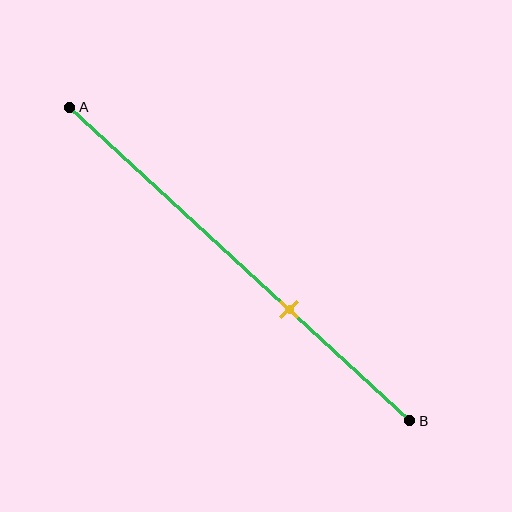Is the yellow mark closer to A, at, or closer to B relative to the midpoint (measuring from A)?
The yellow mark is closer to point B than the midpoint of segment AB.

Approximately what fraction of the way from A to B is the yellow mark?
The yellow mark is approximately 65% of the way from A to B.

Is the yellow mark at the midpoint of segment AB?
No, the mark is at about 65% from A, not at the 50% midpoint.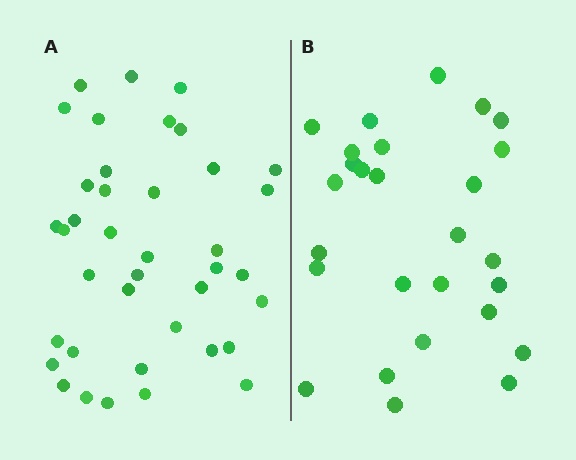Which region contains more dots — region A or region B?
Region A (the left region) has more dots.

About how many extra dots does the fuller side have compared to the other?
Region A has roughly 12 or so more dots than region B.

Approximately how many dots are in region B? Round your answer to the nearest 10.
About 30 dots. (The exact count is 27, which rounds to 30.)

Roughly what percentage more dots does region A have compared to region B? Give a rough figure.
About 45% more.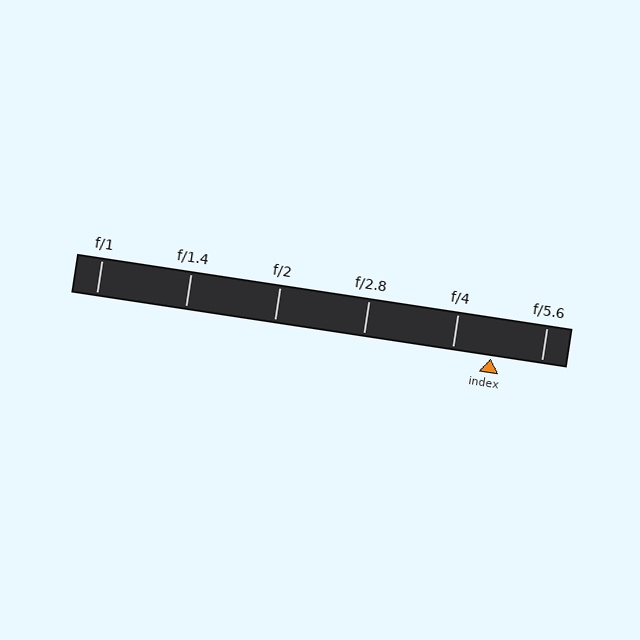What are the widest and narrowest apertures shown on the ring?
The widest aperture shown is f/1 and the narrowest is f/5.6.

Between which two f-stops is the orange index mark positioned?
The index mark is between f/4 and f/5.6.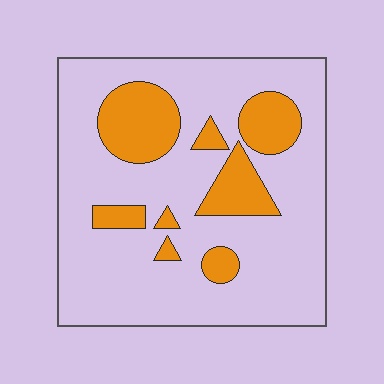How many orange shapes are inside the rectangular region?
8.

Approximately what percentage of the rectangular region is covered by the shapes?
Approximately 20%.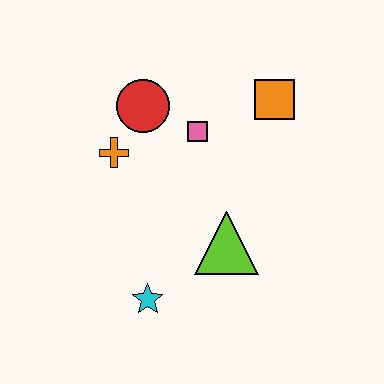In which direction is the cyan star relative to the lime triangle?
The cyan star is to the left of the lime triangle.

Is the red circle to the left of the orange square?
Yes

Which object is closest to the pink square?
The red circle is closest to the pink square.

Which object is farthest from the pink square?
The cyan star is farthest from the pink square.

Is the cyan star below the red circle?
Yes